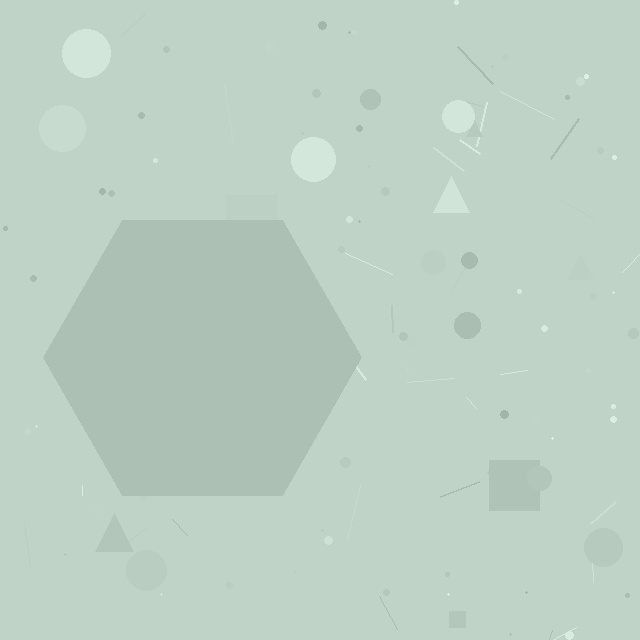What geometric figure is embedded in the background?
A hexagon is embedded in the background.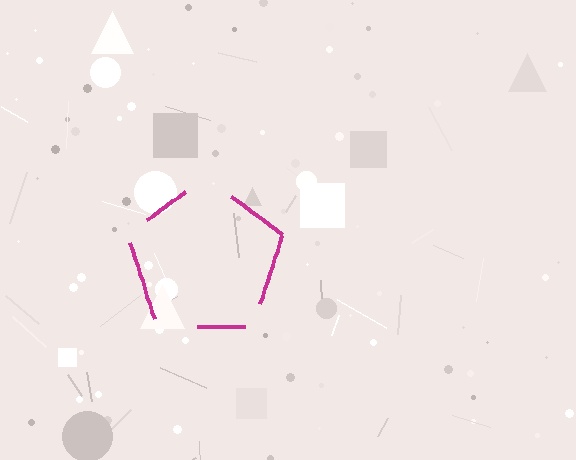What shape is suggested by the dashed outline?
The dashed outline suggests a pentagon.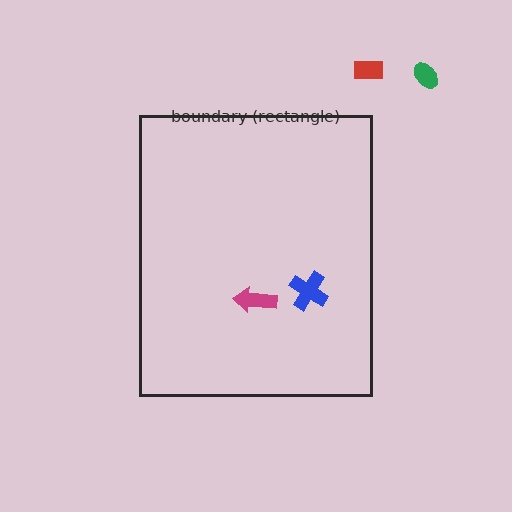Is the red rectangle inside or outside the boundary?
Outside.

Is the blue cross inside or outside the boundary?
Inside.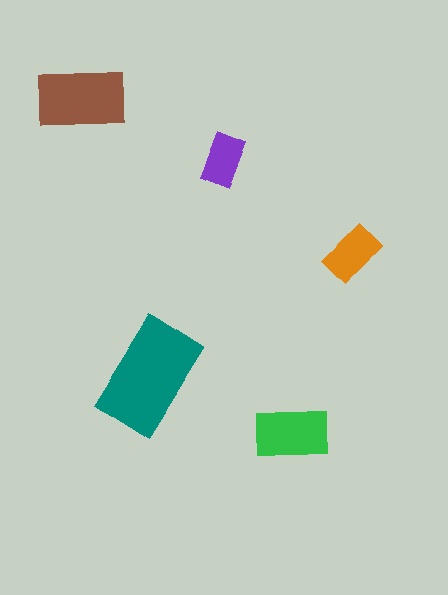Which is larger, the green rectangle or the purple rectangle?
The green one.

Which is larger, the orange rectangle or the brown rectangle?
The brown one.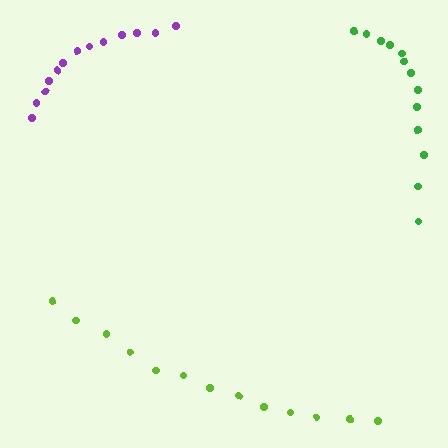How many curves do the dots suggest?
There are 3 distinct paths.